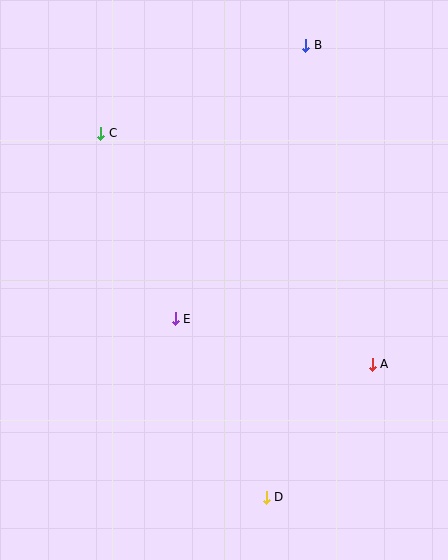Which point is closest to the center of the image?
Point E at (175, 319) is closest to the center.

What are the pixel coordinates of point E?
Point E is at (175, 319).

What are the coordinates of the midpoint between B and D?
The midpoint between B and D is at (286, 271).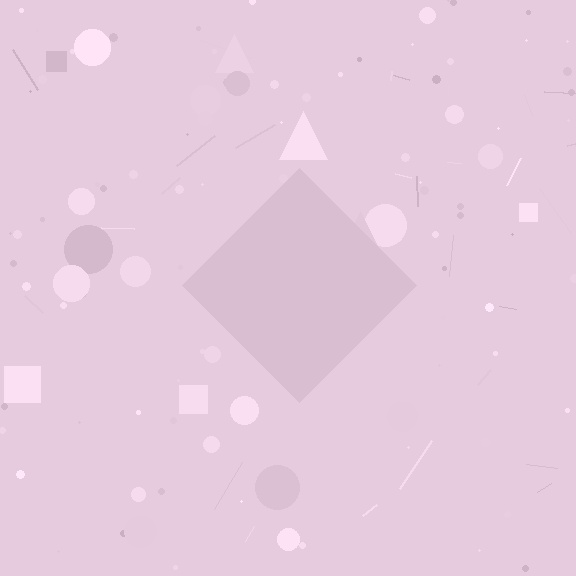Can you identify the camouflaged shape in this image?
The camouflaged shape is a diamond.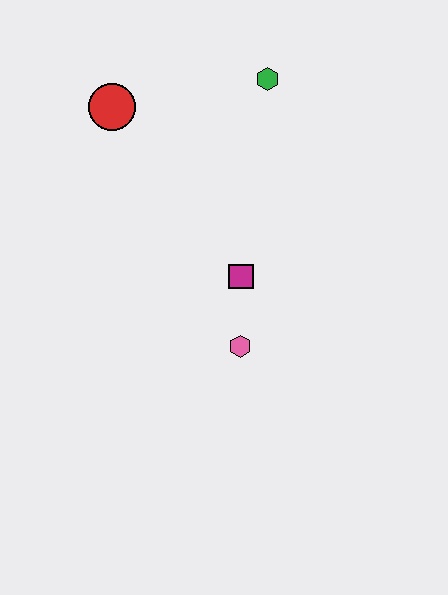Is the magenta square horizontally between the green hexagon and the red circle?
Yes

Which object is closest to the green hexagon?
The red circle is closest to the green hexagon.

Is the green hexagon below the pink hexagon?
No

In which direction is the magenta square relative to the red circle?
The magenta square is below the red circle.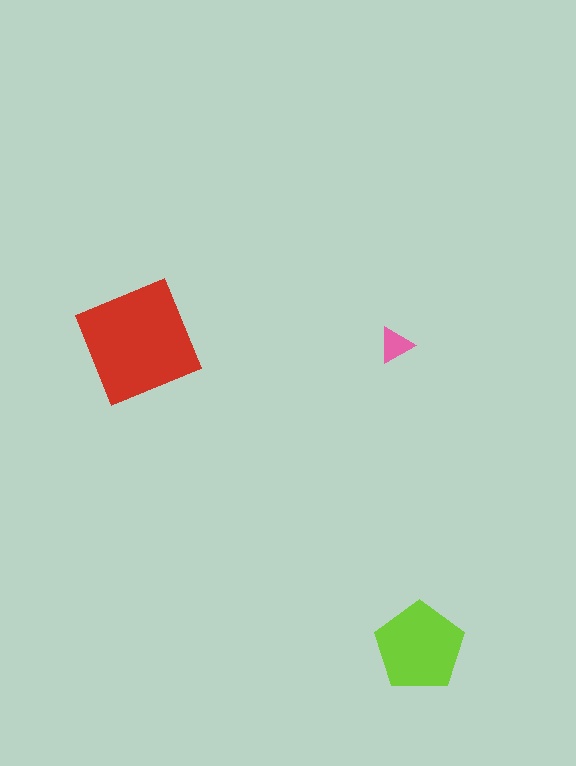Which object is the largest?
The red square.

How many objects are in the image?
There are 3 objects in the image.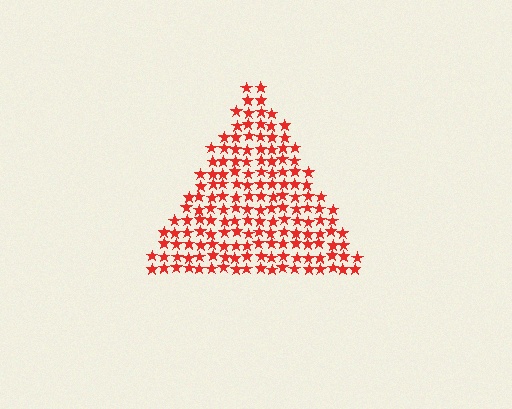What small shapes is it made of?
It is made of small stars.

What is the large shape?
The large shape is a triangle.